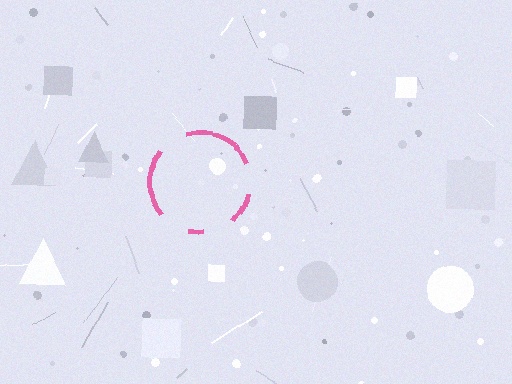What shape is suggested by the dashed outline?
The dashed outline suggests a circle.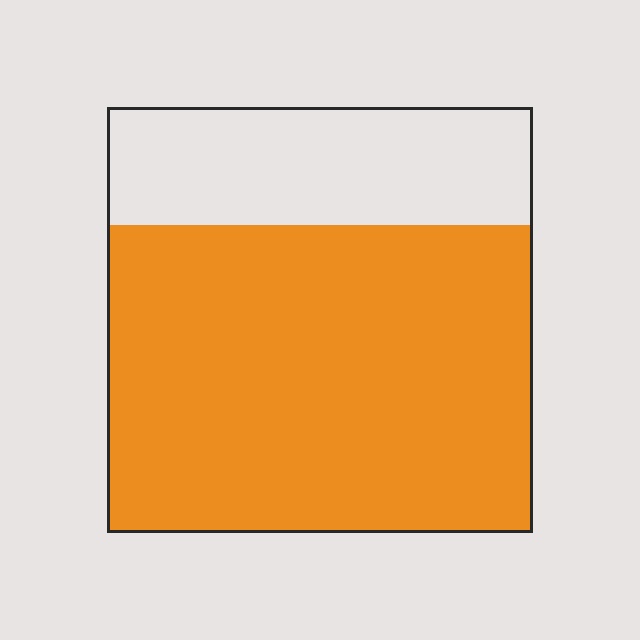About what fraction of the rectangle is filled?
About three quarters (3/4).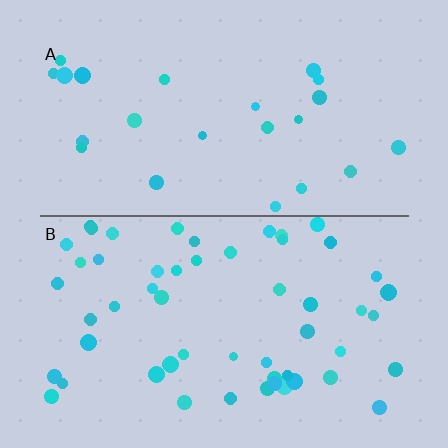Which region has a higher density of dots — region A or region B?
B (the bottom).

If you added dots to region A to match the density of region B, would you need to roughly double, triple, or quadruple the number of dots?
Approximately double.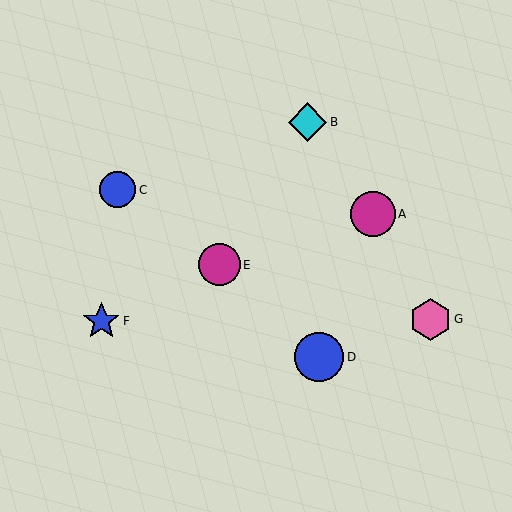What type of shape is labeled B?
Shape B is a cyan diamond.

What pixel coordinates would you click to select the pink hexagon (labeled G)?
Click at (430, 319) to select the pink hexagon G.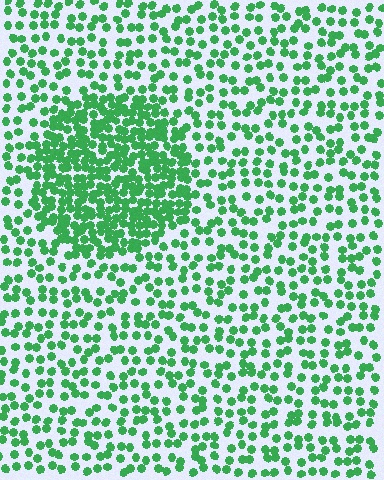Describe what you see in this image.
The image contains small green elements arranged at two different densities. A circle-shaped region is visible where the elements are more densely packed than the surrounding area.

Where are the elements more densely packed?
The elements are more densely packed inside the circle boundary.